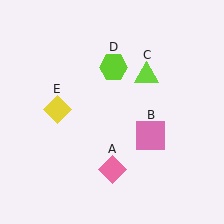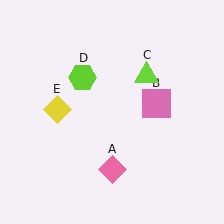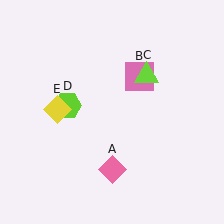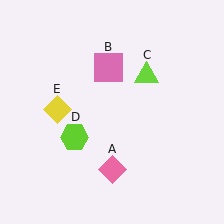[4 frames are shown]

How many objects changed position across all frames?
2 objects changed position: pink square (object B), lime hexagon (object D).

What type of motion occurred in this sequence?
The pink square (object B), lime hexagon (object D) rotated counterclockwise around the center of the scene.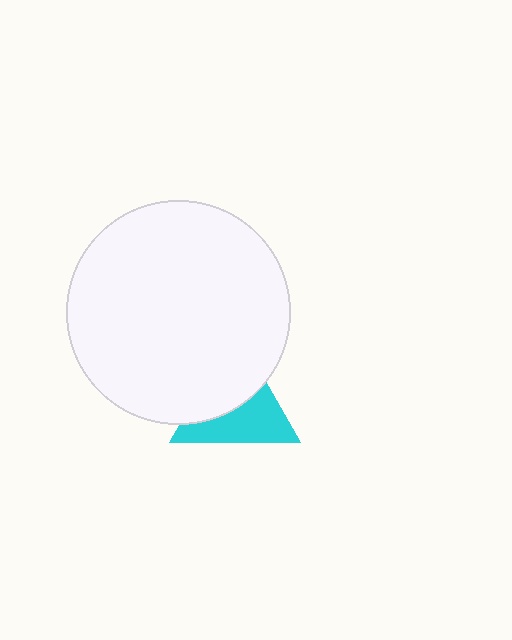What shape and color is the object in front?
The object in front is a white circle.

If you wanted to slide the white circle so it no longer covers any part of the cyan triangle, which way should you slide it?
Slide it up — that is the most direct way to separate the two shapes.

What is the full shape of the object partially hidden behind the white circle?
The partially hidden object is a cyan triangle.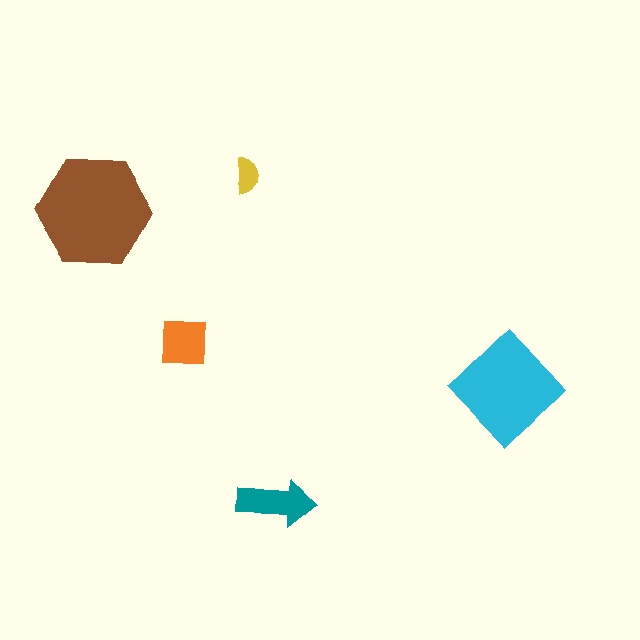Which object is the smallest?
The yellow semicircle.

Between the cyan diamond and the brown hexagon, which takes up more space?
The brown hexagon.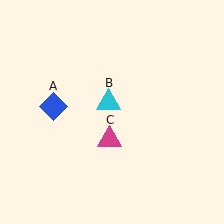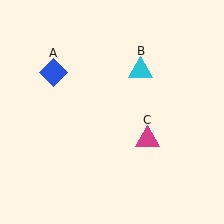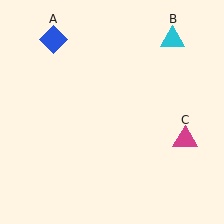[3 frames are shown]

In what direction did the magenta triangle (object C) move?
The magenta triangle (object C) moved right.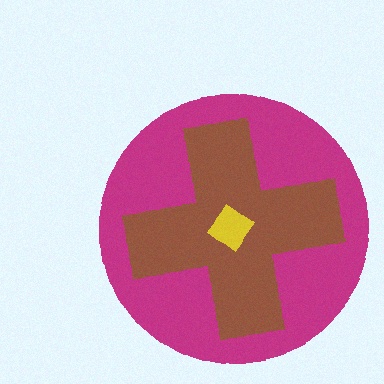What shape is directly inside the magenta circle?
The brown cross.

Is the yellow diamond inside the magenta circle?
Yes.